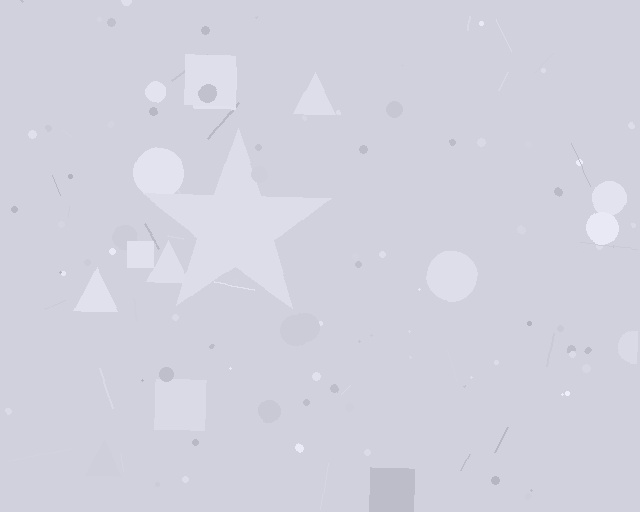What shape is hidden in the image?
A star is hidden in the image.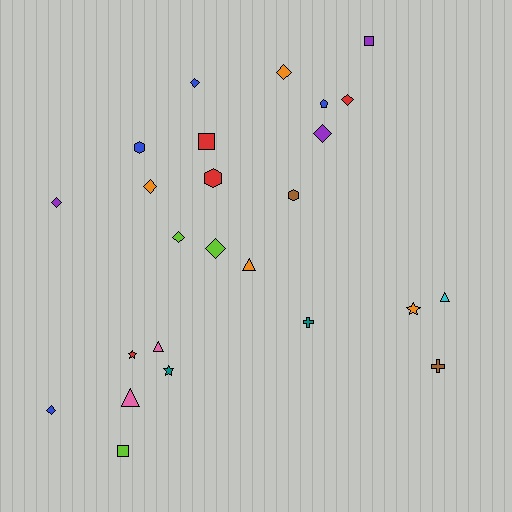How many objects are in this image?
There are 25 objects.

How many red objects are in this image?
There are 4 red objects.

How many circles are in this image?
There are no circles.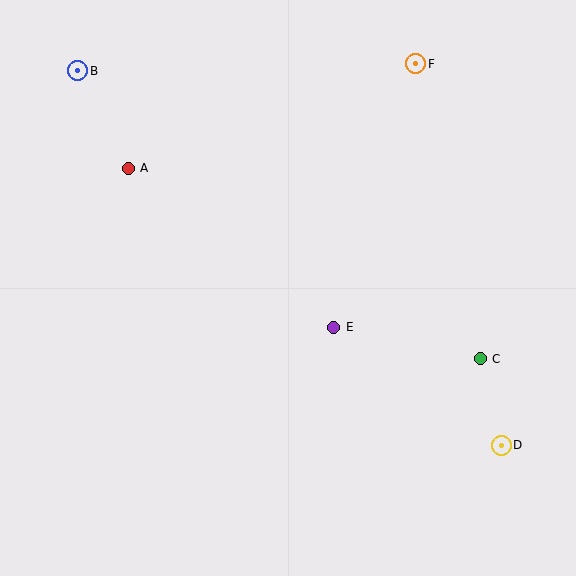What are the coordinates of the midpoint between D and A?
The midpoint between D and A is at (315, 307).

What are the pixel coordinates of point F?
Point F is at (416, 64).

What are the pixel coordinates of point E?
Point E is at (334, 327).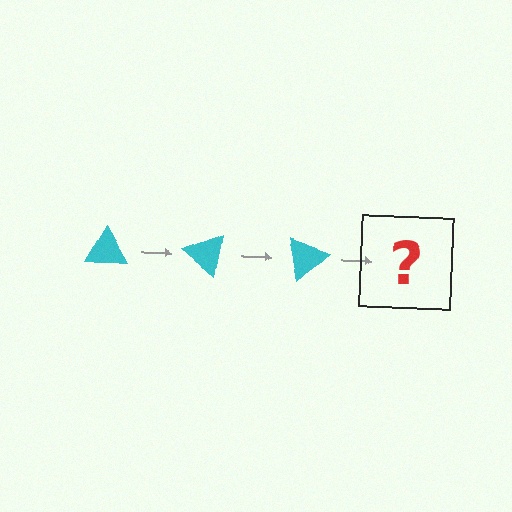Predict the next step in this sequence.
The next step is a cyan triangle rotated 120 degrees.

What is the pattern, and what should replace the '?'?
The pattern is that the triangle rotates 40 degrees each step. The '?' should be a cyan triangle rotated 120 degrees.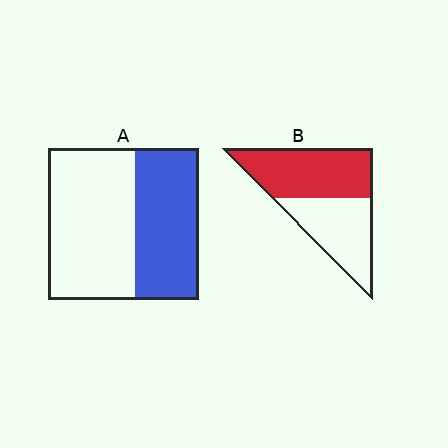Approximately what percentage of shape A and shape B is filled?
A is approximately 40% and B is approximately 55%.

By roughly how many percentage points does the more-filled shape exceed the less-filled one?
By roughly 10 percentage points (B over A).